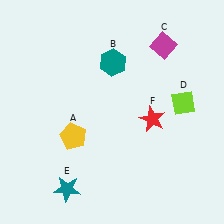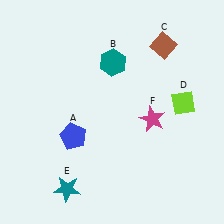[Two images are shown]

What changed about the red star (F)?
In Image 1, F is red. In Image 2, it changed to magenta.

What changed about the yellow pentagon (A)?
In Image 1, A is yellow. In Image 2, it changed to blue.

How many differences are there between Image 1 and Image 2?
There are 3 differences between the two images.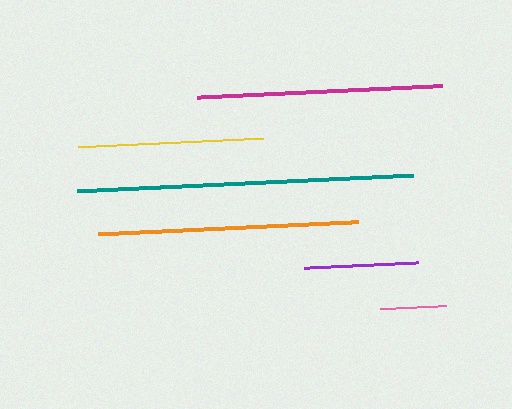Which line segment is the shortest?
The pink line is the shortest at approximately 66 pixels.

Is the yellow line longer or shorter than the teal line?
The teal line is longer than the yellow line.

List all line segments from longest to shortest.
From longest to shortest: teal, orange, magenta, yellow, purple, pink.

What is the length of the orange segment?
The orange segment is approximately 261 pixels long.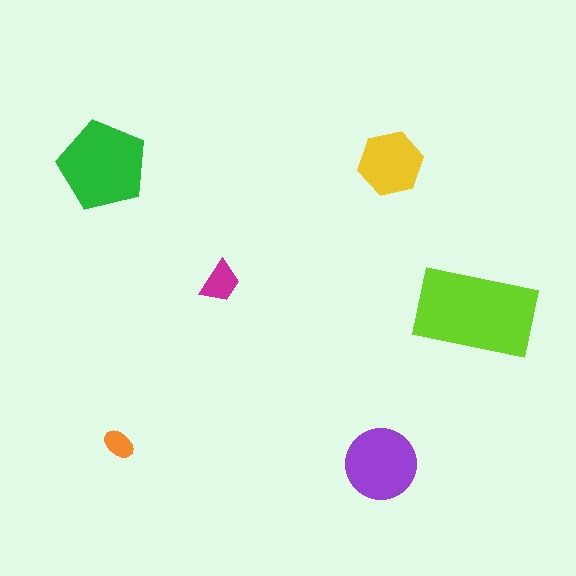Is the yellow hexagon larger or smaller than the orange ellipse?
Larger.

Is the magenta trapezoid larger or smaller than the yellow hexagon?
Smaller.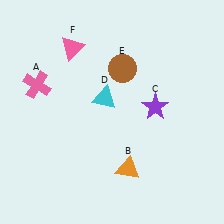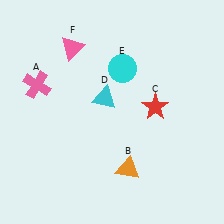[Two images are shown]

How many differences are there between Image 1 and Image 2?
There are 2 differences between the two images.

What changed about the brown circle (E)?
In Image 1, E is brown. In Image 2, it changed to cyan.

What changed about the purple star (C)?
In Image 1, C is purple. In Image 2, it changed to red.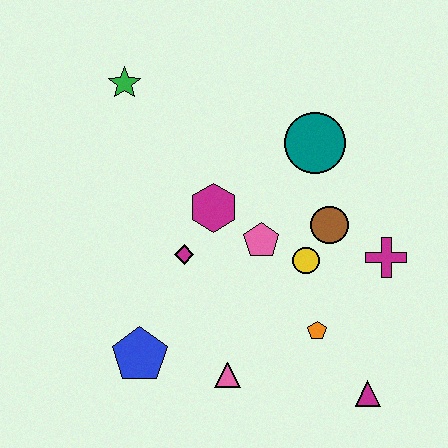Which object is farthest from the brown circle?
The green star is farthest from the brown circle.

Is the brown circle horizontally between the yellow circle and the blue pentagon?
No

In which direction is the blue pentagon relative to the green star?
The blue pentagon is below the green star.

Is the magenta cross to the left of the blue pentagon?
No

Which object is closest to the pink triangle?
The blue pentagon is closest to the pink triangle.